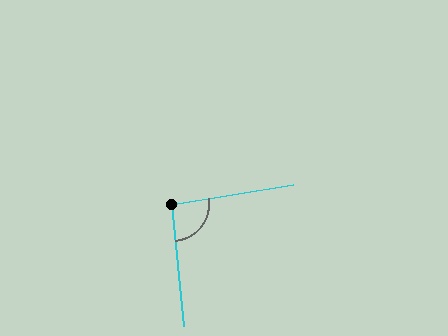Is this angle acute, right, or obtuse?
It is approximately a right angle.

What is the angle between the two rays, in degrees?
Approximately 94 degrees.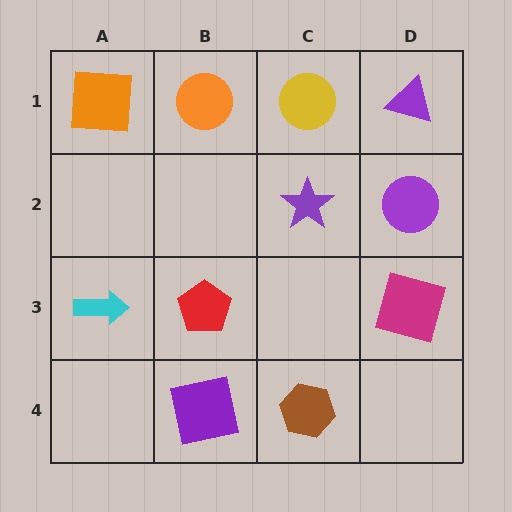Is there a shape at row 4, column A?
No, that cell is empty.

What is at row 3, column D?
A magenta square.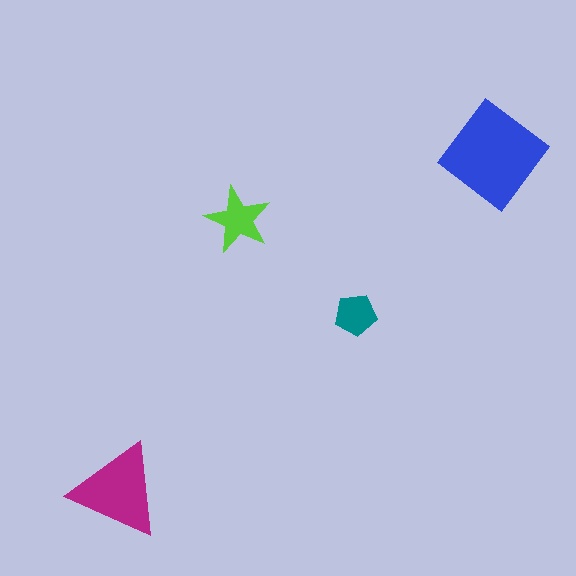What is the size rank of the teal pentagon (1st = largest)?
4th.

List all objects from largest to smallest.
The blue diamond, the magenta triangle, the lime star, the teal pentagon.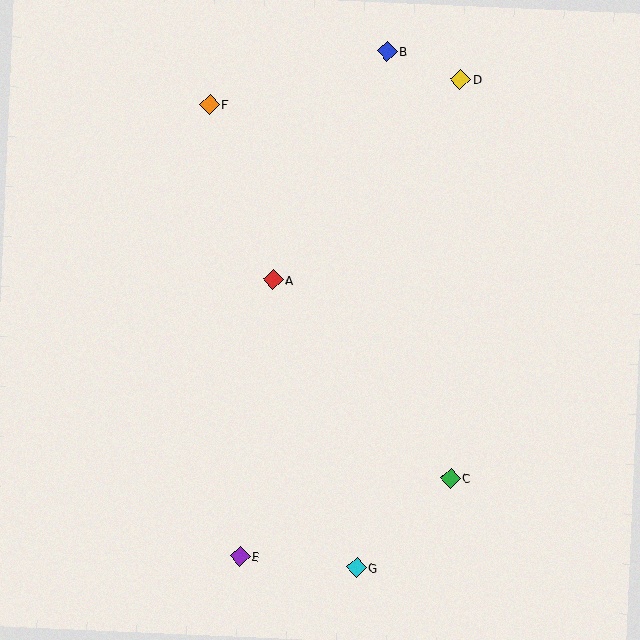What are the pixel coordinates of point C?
Point C is at (451, 478).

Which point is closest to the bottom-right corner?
Point C is closest to the bottom-right corner.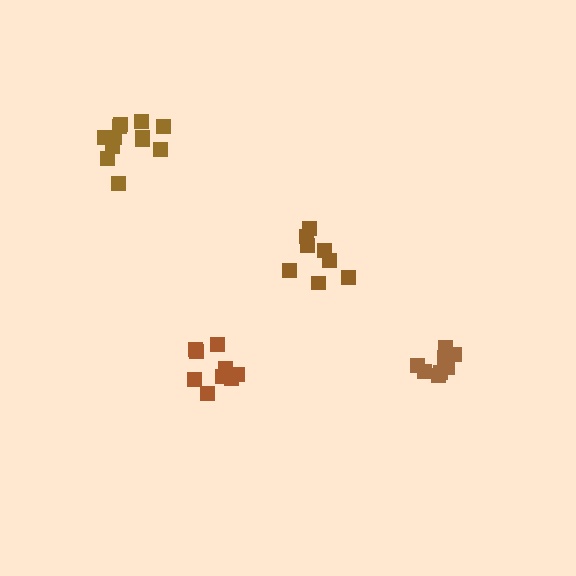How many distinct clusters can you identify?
There are 4 distinct clusters.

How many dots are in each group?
Group 1: 9 dots, Group 2: 8 dots, Group 3: 8 dots, Group 4: 13 dots (38 total).